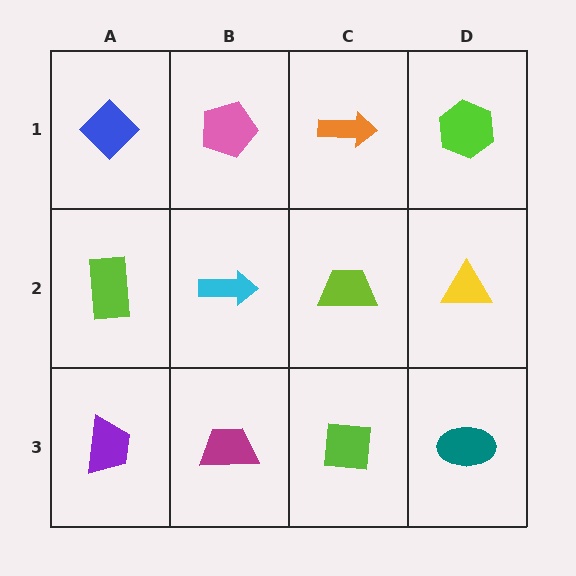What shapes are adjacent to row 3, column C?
A lime trapezoid (row 2, column C), a magenta trapezoid (row 3, column B), a teal ellipse (row 3, column D).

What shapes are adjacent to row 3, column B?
A cyan arrow (row 2, column B), a purple trapezoid (row 3, column A), a lime square (row 3, column C).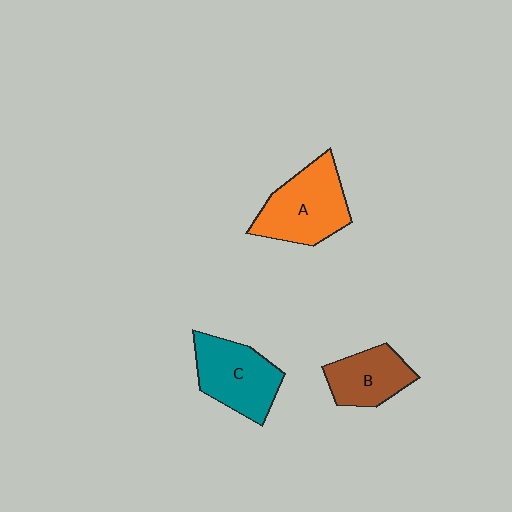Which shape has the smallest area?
Shape B (brown).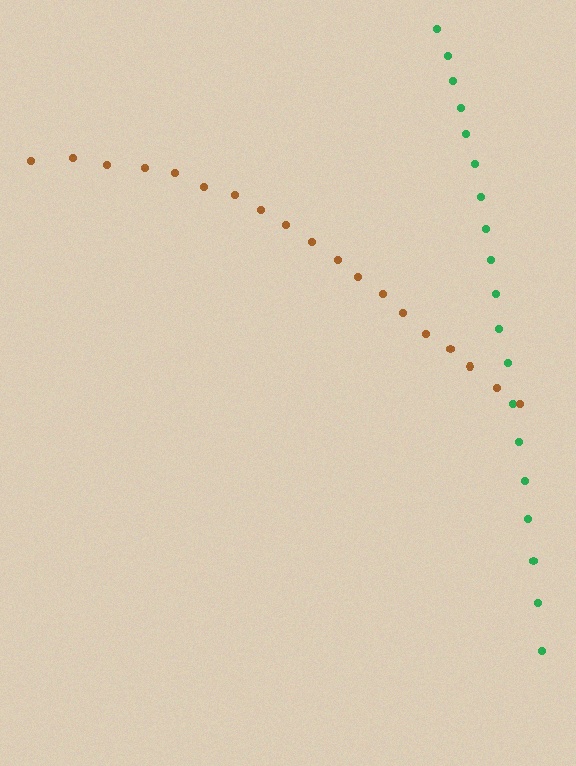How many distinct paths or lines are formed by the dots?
There are 2 distinct paths.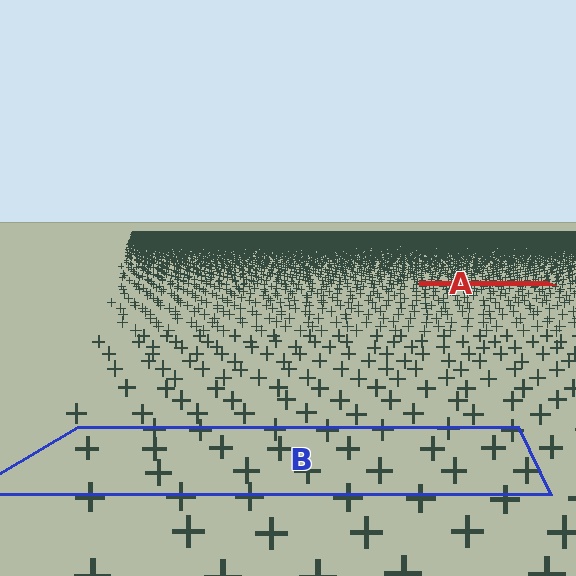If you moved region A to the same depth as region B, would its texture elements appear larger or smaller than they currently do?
They would appear larger. At a closer depth, the same texture elements are projected at a bigger on-screen size.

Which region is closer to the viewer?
Region B is closer. The texture elements there are larger and more spread out.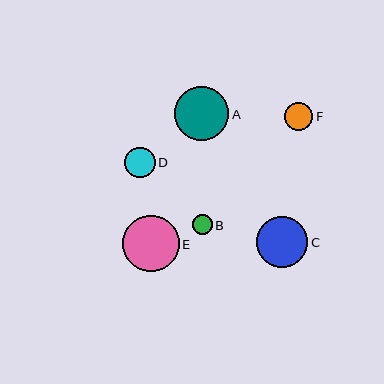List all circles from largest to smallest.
From largest to smallest: E, A, C, D, F, B.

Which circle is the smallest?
Circle B is the smallest with a size of approximately 20 pixels.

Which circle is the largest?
Circle E is the largest with a size of approximately 56 pixels.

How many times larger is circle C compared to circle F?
Circle C is approximately 1.8 times the size of circle F.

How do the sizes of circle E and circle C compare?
Circle E and circle C are approximately the same size.